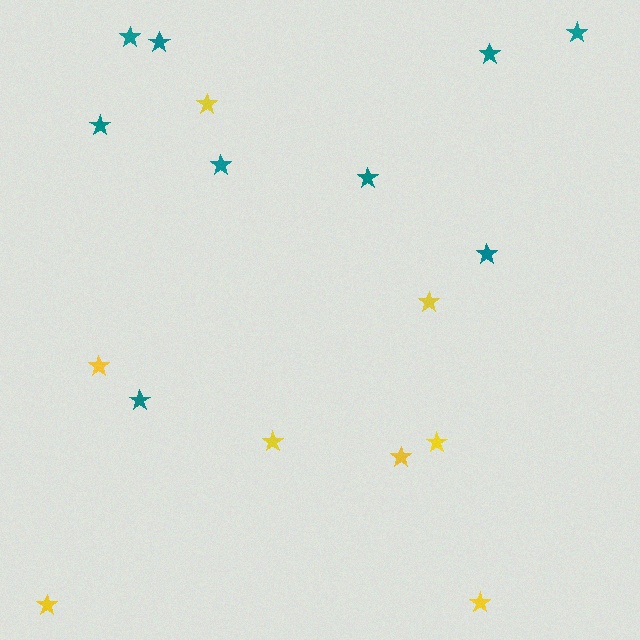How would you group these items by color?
There are 2 groups: one group of teal stars (9) and one group of yellow stars (8).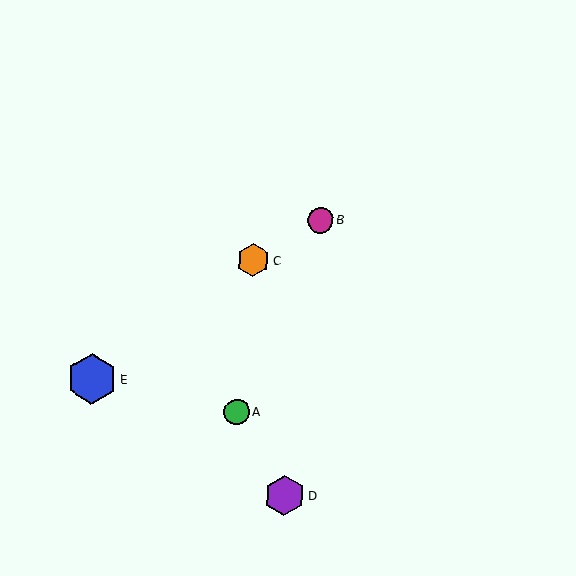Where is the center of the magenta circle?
The center of the magenta circle is at (320, 220).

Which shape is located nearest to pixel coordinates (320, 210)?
The magenta circle (labeled B) at (320, 220) is nearest to that location.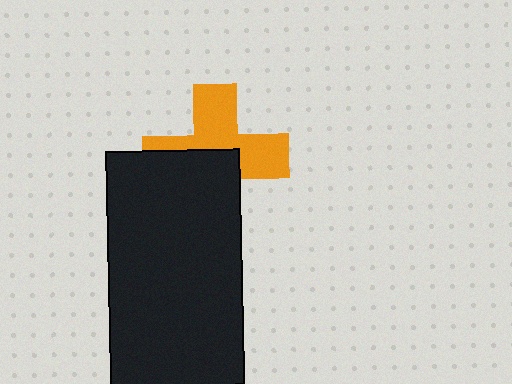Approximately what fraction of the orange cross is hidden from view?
Roughly 48% of the orange cross is hidden behind the black rectangle.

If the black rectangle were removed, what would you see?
You would see the complete orange cross.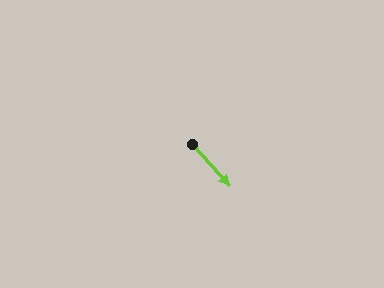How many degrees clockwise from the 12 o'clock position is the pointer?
Approximately 138 degrees.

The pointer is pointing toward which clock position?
Roughly 5 o'clock.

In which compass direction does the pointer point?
Southeast.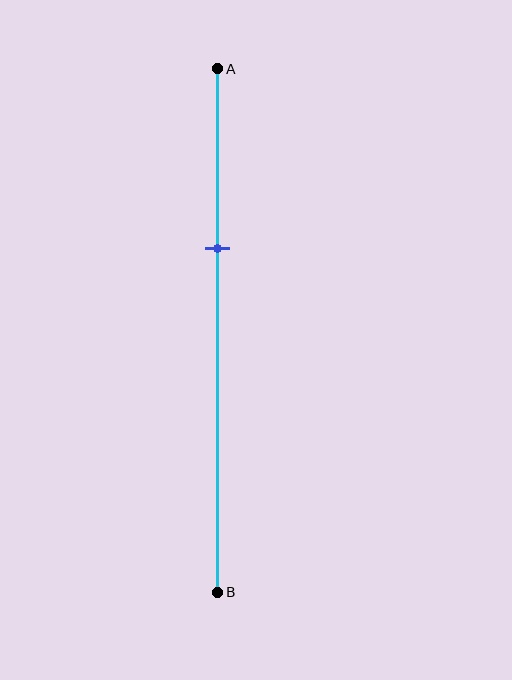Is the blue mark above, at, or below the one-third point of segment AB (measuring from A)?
The blue mark is approximately at the one-third point of segment AB.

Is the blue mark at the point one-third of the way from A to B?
Yes, the mark is approximately at the one-third point.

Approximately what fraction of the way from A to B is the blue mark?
The blue mark is approximately 35% of the way from A to B.